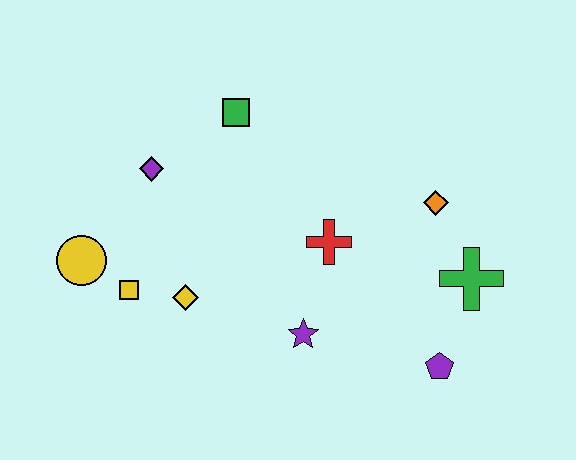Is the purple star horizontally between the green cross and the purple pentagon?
No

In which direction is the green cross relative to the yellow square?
The green cross is to the right of the yellow square.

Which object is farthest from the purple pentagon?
The yellow circle is farthest from the purple pentagon.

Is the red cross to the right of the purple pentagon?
No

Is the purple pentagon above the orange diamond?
No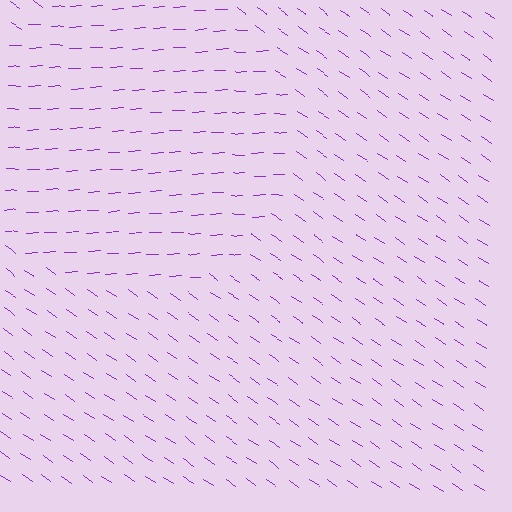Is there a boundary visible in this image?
Yes, there is a texture boundary formed by a change in line orientation.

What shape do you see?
I see a circle.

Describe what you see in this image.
The image is filled with small purple line segments. A circle region in the image has lines oriented differently from the surrounding lines, creating a visible texture boundary.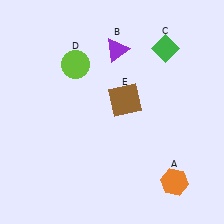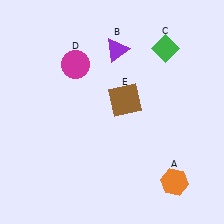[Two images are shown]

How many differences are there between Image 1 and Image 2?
There is 1 difference between the two images.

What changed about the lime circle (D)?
In Image 1, D is lime. In Image 2, it changed to magenta.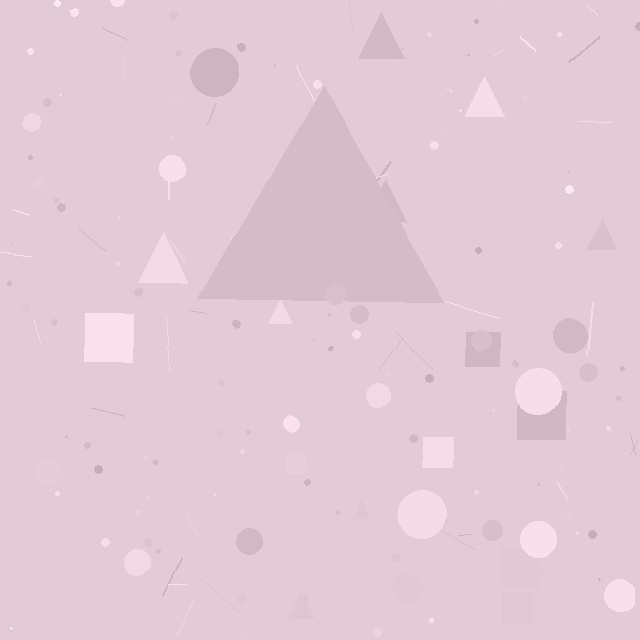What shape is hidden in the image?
A triangle is hidden in the image.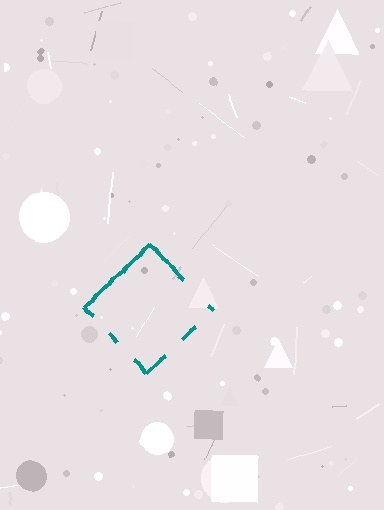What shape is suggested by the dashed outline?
The dashed outline suggests a diamond.